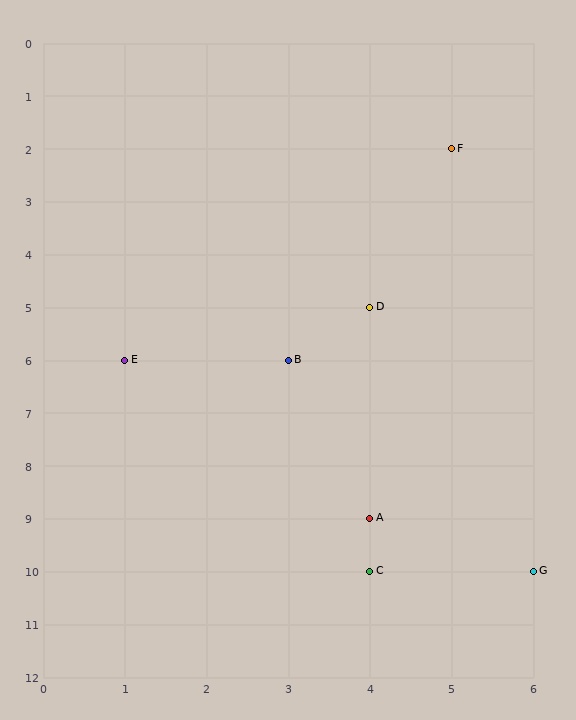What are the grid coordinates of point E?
Point E is at grid coordinates (1, 6).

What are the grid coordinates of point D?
Point D is at grid coordinates (4, 5).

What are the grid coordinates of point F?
Point F is at grid coordinates (5, 2).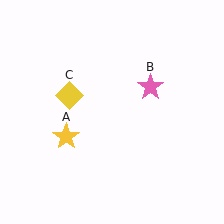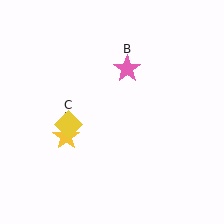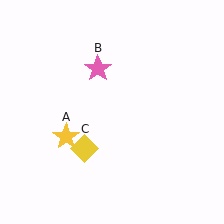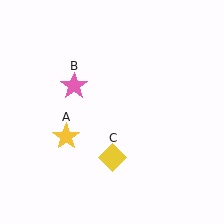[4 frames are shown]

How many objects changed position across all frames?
2 objects changed position: pink star (object B), yellow diamond (object C).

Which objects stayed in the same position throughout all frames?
Yellow star (object A) remained stationary.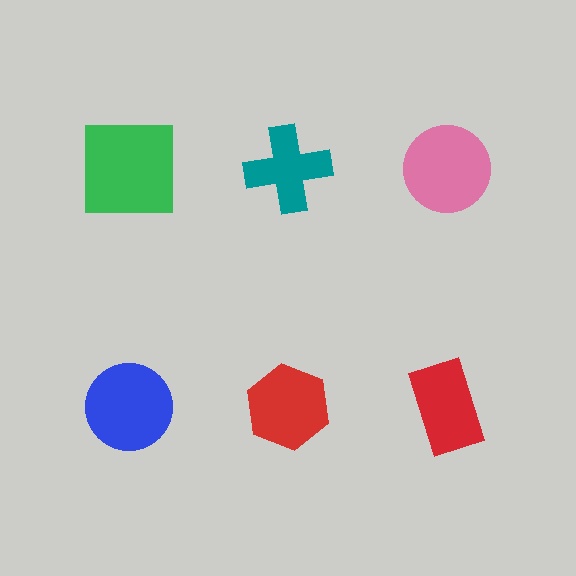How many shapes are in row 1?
3 shapes.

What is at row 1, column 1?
A green square.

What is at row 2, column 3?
A red rectangle.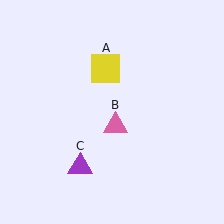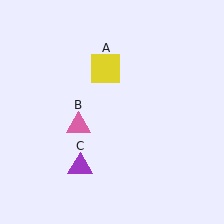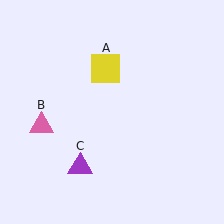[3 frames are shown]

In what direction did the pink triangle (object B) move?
The pink triangle (object B) moved left.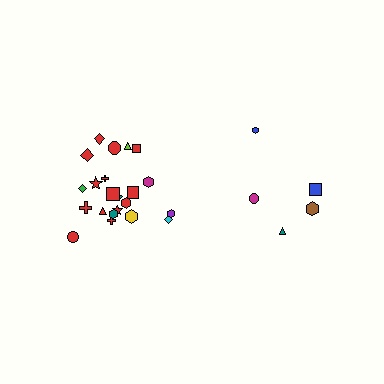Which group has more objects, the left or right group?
The left group.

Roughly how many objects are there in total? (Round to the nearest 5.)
Roughly 25 objects in total.